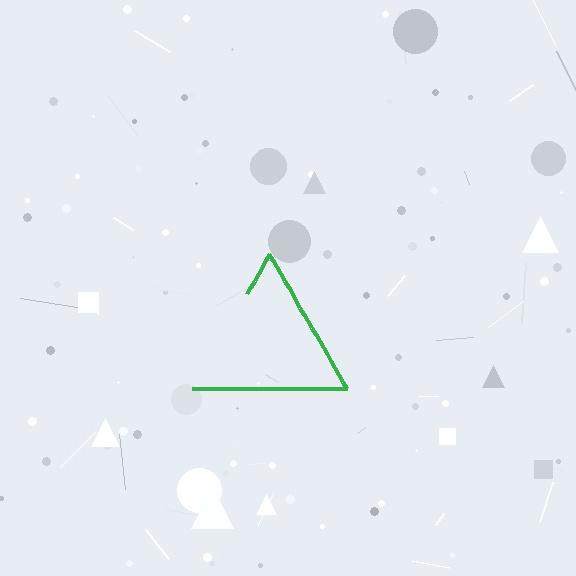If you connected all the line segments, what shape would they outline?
They would outline a triangle.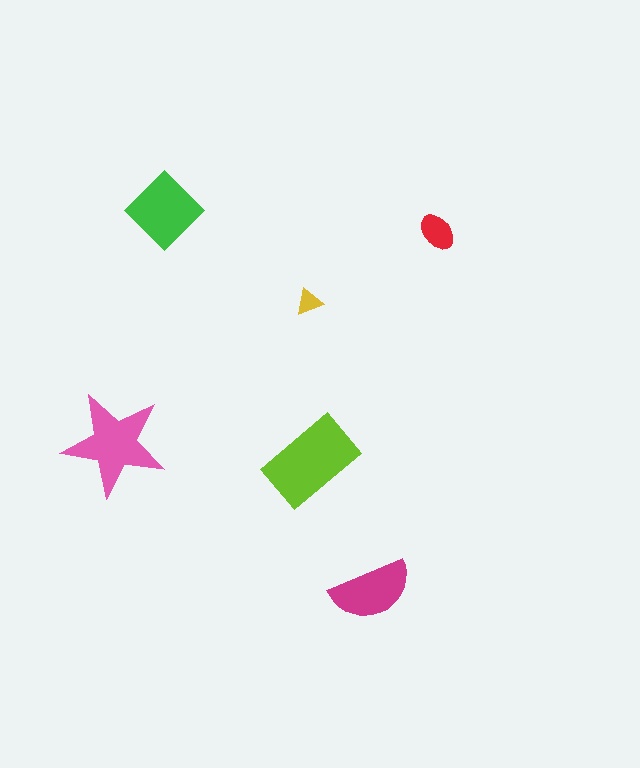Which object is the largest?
The lime rectangle.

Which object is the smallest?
The yellow triangle.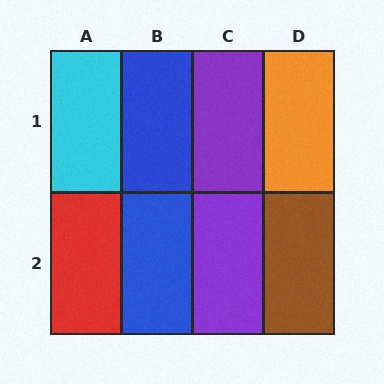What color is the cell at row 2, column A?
Red.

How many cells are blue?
2 cells are blue.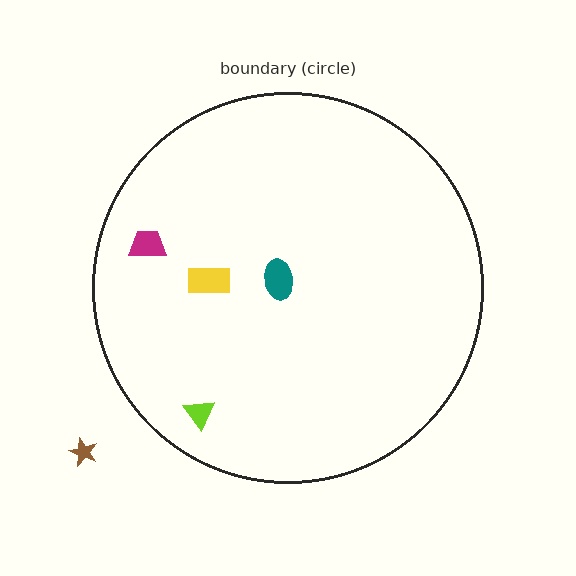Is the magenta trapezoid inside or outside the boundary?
Inside.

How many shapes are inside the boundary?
4 inside, 1 outside.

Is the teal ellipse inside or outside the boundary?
Inside.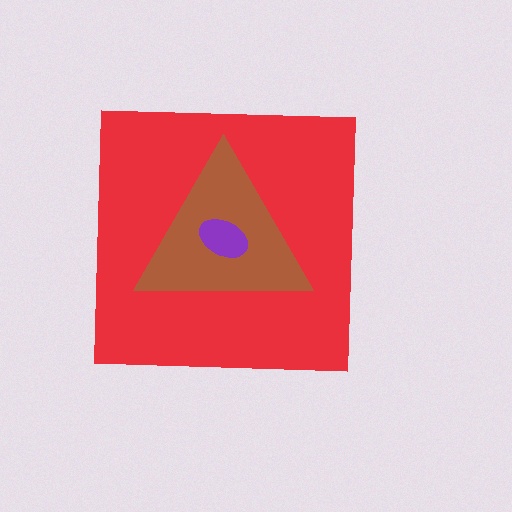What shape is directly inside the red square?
The brown triangle.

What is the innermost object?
The purple ellipse.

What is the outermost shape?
The red square.